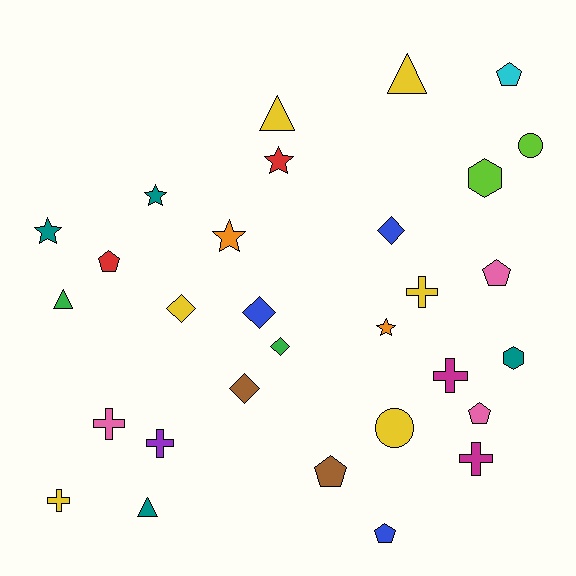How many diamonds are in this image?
There are 5 diamonds.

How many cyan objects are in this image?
There is 1 cyan object.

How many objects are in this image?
There are 30 objects.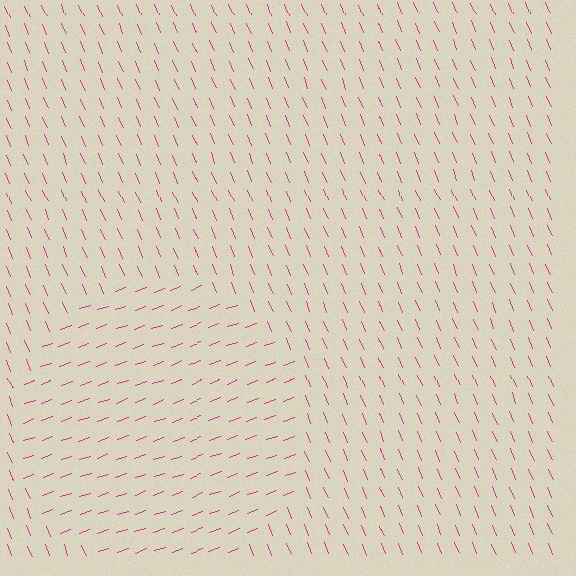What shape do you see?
I see a circle.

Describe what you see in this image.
The image is filled with small magenta line segments. A circle region in the image has lines oriented differently from the surrounding lines, creating a visible texture boundary.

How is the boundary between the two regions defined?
The boundary is defined purely by a change in line orientation (approximately 88 degrees difference). All lines are the same color and thickness.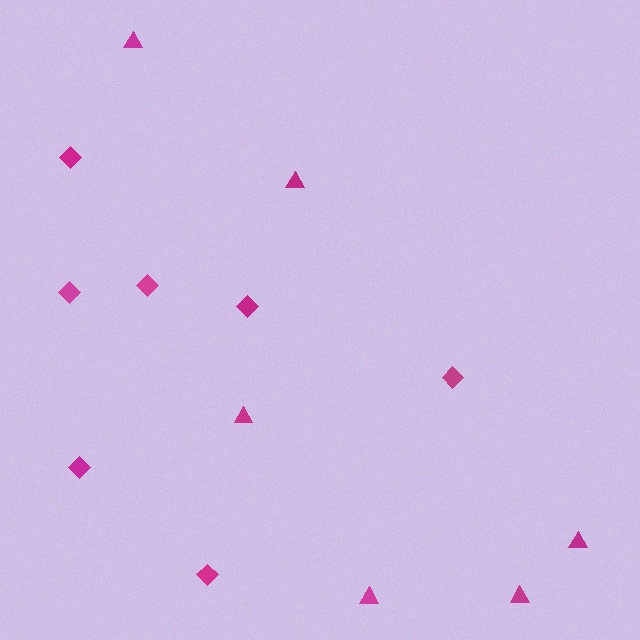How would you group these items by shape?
There are 2 groups: one group of triangles (6) and one group of diamonds (7).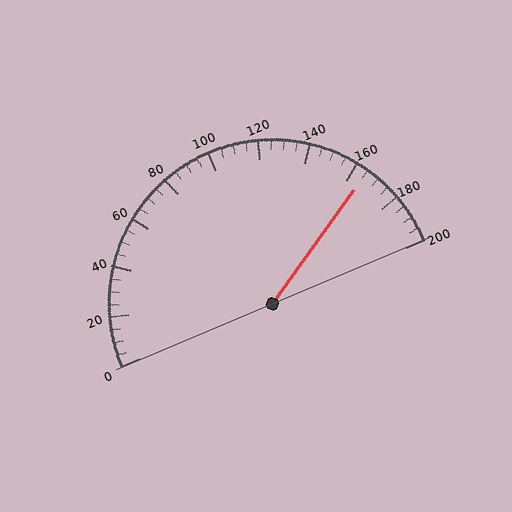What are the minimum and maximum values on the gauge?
The gauge ranges from 0 to 200.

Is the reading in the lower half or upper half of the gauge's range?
The reading is in the upper half of the range (0 to 200).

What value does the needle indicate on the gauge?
The needle indicates approximately 165.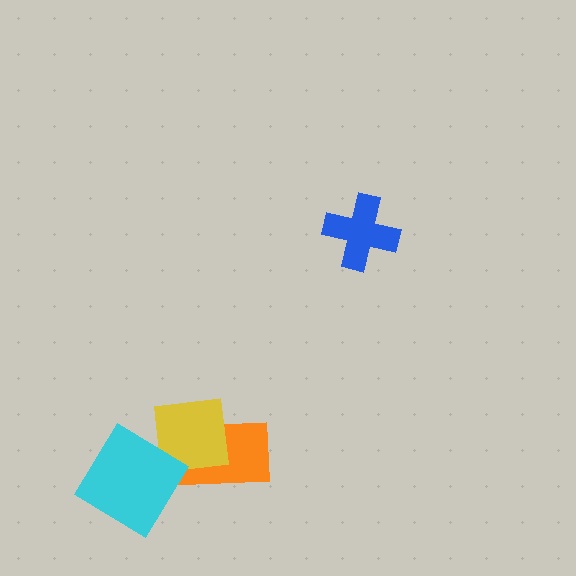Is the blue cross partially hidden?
No, no other shape covers it.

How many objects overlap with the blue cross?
0 objects overlap with the blue cross.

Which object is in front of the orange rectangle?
The yellow square is in front of the orange rectangle.